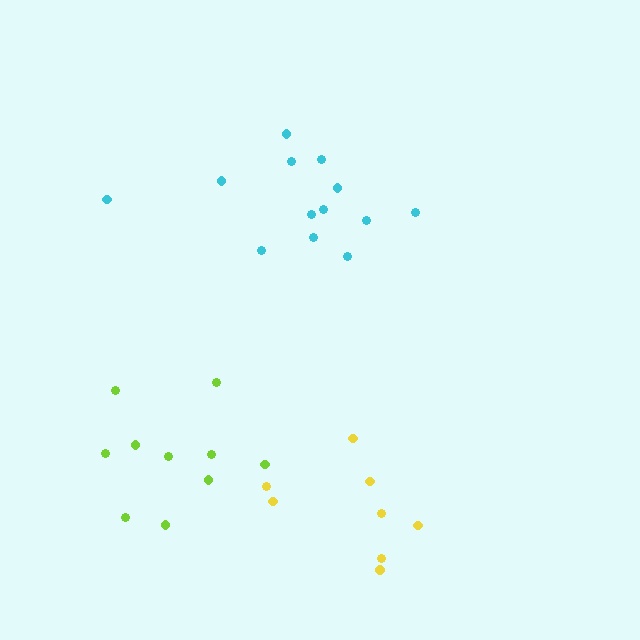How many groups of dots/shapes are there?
There are 3 groups.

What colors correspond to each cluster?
The clusters are colored: lime, yellow, cyan.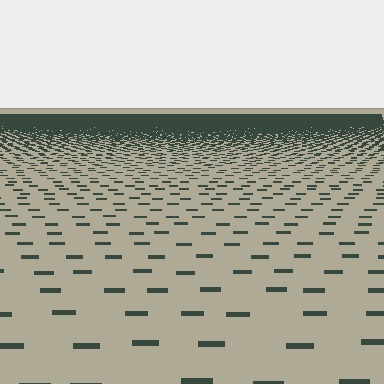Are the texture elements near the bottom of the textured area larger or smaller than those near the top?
Larger. Near the bottom, elements are closer to the viewer and appear at a bigger on-screen size.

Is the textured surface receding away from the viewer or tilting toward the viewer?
The surface is receding away from the viewer. Texture elements get smaller and denser toward the top.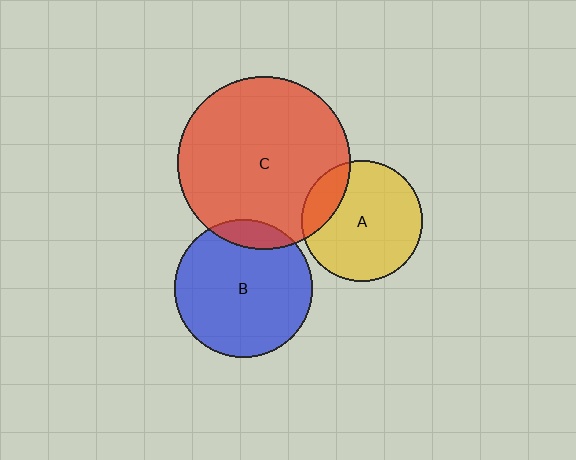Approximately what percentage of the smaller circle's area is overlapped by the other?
Approximately 20%.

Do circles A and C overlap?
Yes.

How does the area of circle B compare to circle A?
Approximately 1.3 times.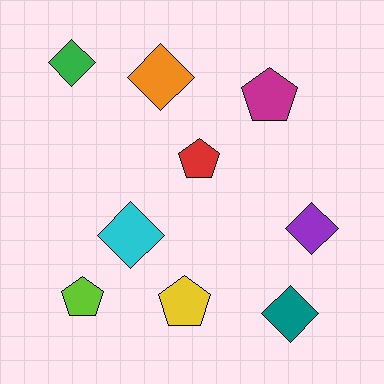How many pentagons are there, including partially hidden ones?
There are 4 pentagons.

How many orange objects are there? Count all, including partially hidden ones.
There is 1 orange object.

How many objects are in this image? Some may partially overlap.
There are 9 objects.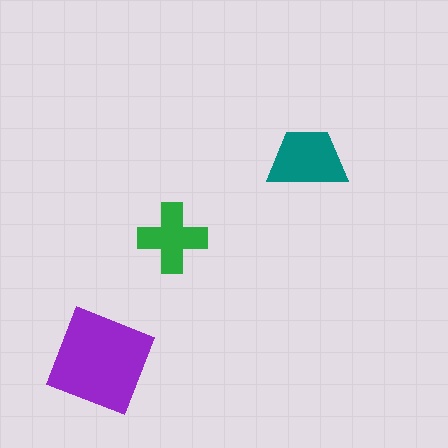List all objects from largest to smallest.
The purple square, the teal trapezoid, the green cross.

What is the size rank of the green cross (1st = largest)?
3rd.